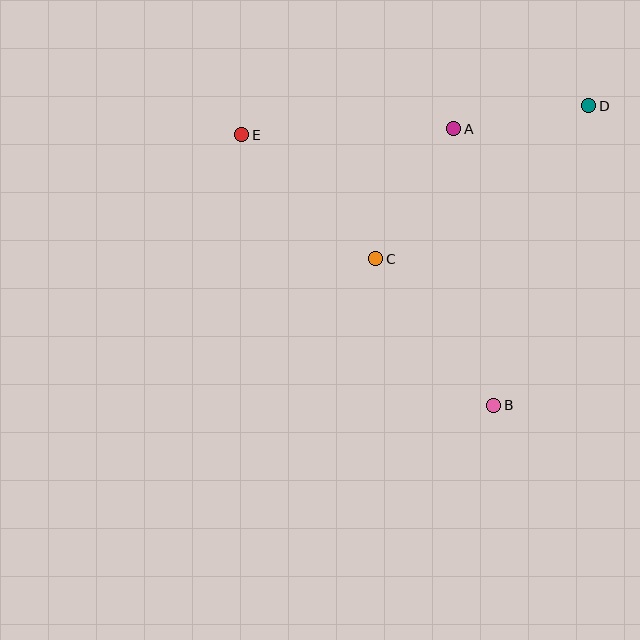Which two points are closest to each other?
Points A and D are closest to each other.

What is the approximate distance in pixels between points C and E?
The distance between C and E is approximately 183 pixels.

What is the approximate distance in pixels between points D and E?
The distance between D and E is approximately 349 pixels.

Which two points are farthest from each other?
Points B and E are farthest from each other.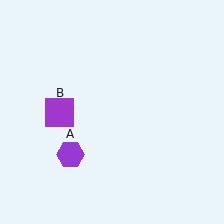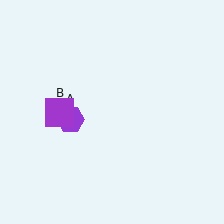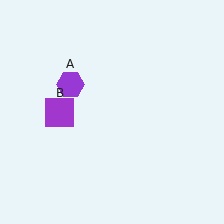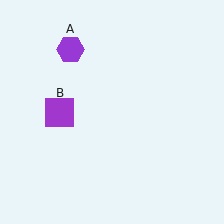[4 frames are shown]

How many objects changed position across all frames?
1 object changed position: purple hexagon (object A).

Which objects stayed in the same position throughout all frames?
Purple square (object B) remained stationary.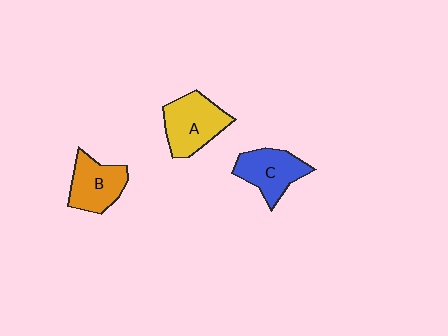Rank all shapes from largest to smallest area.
From largest to smallest: A (yellow), C (blue), B (orange).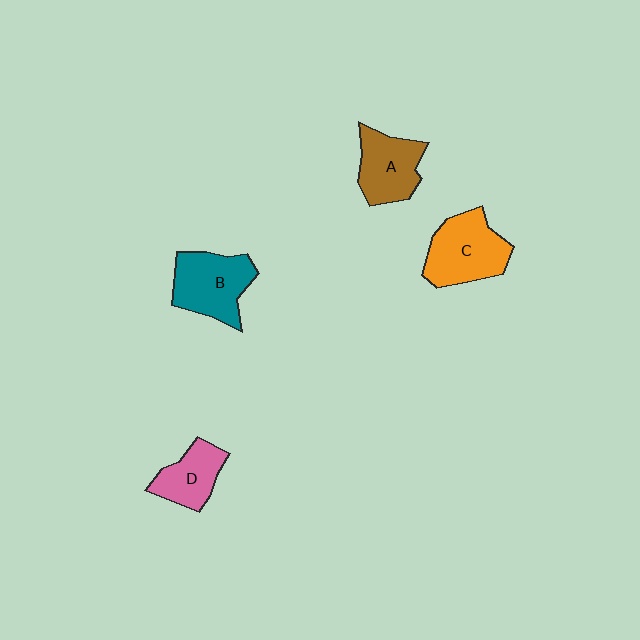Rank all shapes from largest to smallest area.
From largest to smallest: C (orange), B (teal), A (brown), D (pink).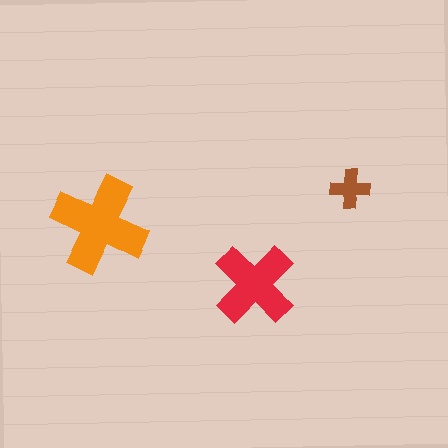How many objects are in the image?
There are 3 objects in the image.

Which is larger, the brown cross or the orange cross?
The orange one.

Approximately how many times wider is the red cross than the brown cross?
About 2 times wider.